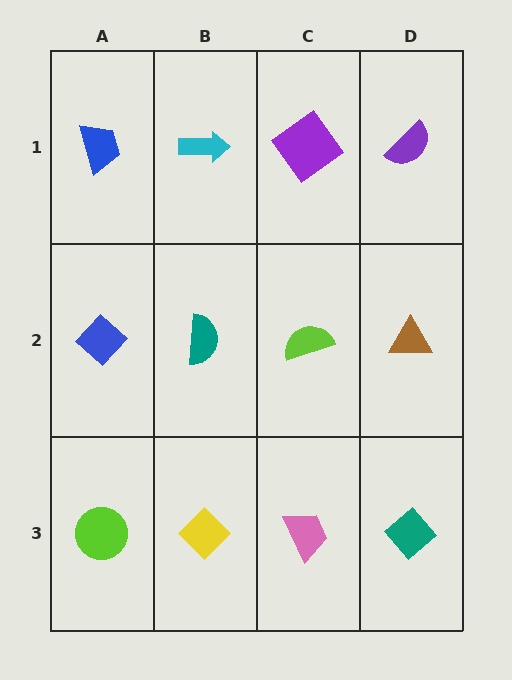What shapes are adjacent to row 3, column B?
A teal semicircle (row 2, column B), a lime circle (row 3, column A), a pink trapezoid (row 3, column C).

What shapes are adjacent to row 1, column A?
A blue diamond (row 2, column A), a cyan arrow (row 1, column B).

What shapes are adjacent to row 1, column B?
A teal semicircle (row 2, column B), a blue trapezoid (row 1, column A), a purple diamond (row 1, column C).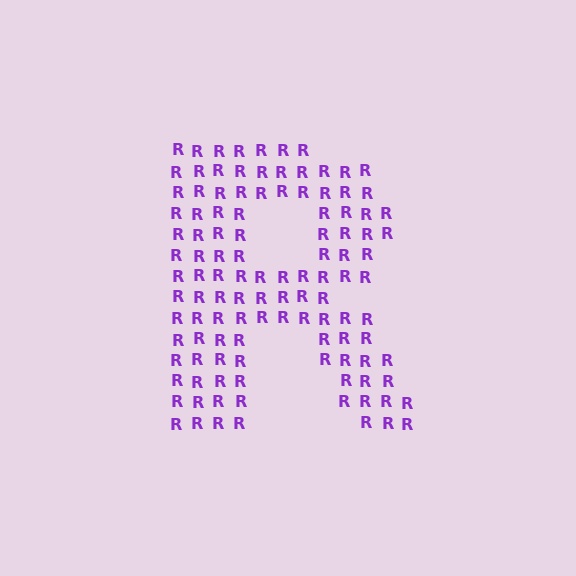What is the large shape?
The large shape is the letter R.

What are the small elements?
The small elements are letter R's.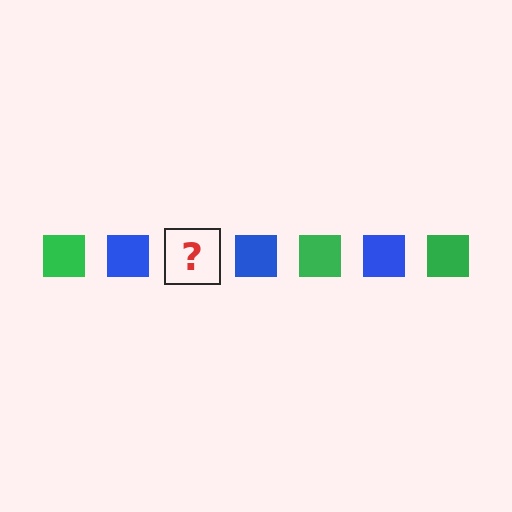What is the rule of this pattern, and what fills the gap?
The rule is that the pattern cycles through green, blue squares. The gap should be filled with a green square.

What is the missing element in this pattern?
The missing element is a green square.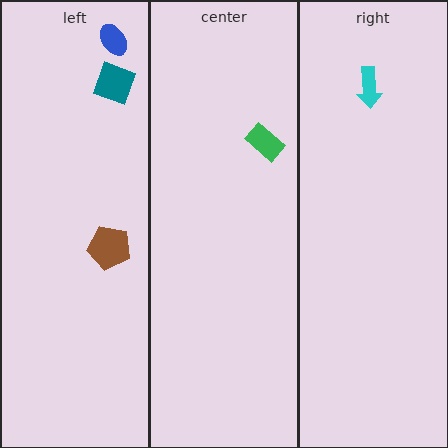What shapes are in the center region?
The green rectangle.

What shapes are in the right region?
The cyan arrow.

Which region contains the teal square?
The left region.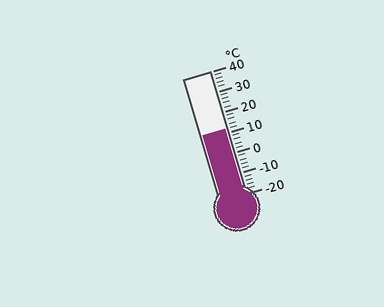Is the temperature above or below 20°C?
The temperature is below 20°C.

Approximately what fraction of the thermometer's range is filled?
The thermometer is filled to approximately 55% of its range.